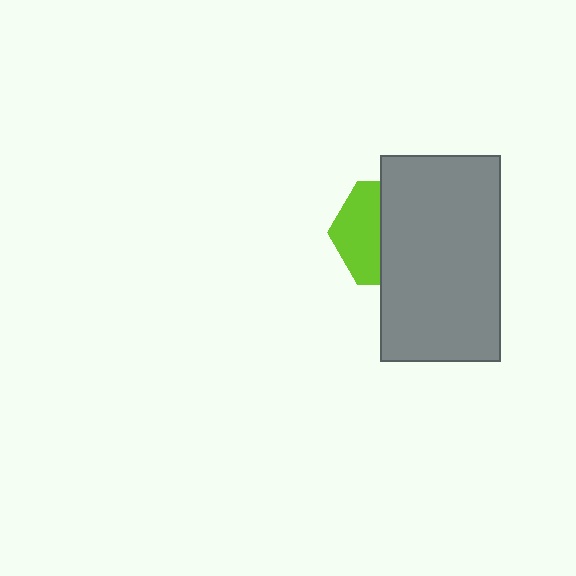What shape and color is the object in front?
The object in front is a gray rectangle.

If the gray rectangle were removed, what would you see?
You would see the complete lime hexagon.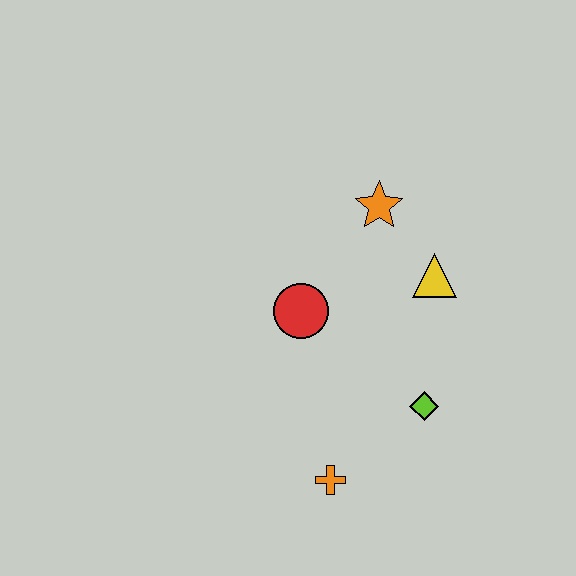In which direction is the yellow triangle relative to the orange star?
The yellow triangle is below the orange star.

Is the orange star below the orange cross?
No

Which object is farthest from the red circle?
The orange cross is farthest from the red circle.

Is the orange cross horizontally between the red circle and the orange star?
Yes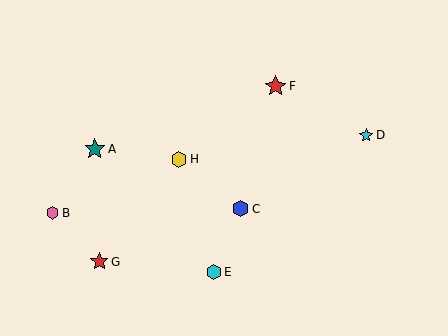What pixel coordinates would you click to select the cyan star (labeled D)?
Click at (366, 135) to select the cyan star D.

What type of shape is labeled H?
Shape H is a yellow hexagon.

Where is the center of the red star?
The center of the red star is at (276, 86).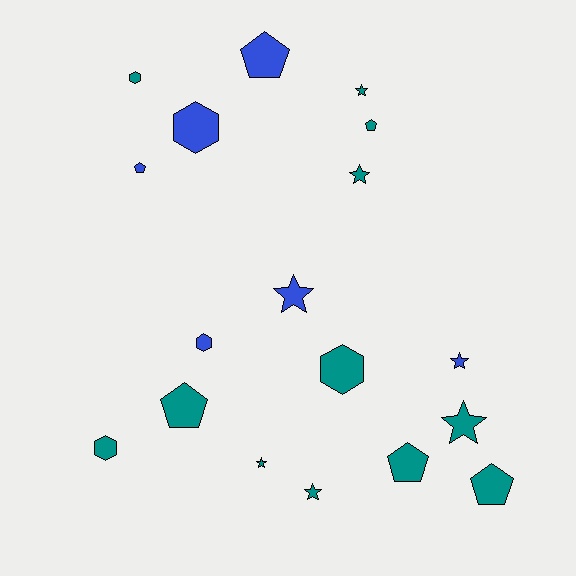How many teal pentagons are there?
There are 4 teal pentagons.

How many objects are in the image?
There are 18 objects.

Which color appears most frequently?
Teal, with 12 objects.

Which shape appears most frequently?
Star, with 7 objects.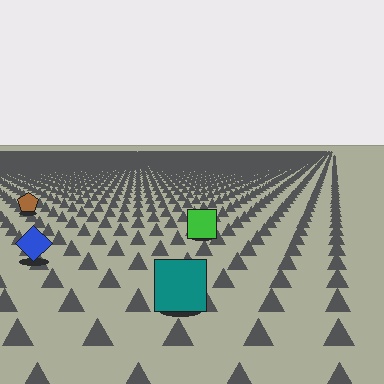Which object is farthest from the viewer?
The brown pentagon is farthest from the viewer. It appears smaller and the ground texture around it is denser.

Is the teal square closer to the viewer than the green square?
Yes. The teal square is closer — you can tell from the texture gradient: the ground texture is coarser near it.